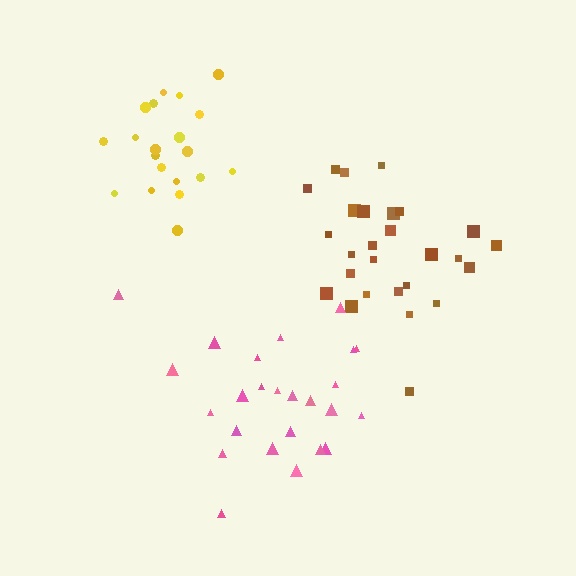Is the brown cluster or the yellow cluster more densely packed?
Yellow.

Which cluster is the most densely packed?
Yellow.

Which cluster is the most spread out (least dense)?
Pink.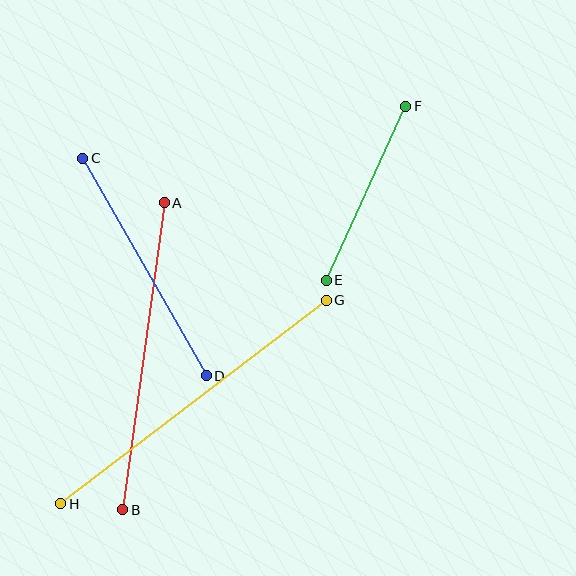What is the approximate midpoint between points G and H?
The midpoint is at approximately (194, 402) pixels.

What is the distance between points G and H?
The distance is approximately 335 pixels.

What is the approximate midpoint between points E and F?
The midpoint is at approximately (366, 193) pixels.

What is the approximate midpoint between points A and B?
The midpoint is at approximately (144, 356) pixels.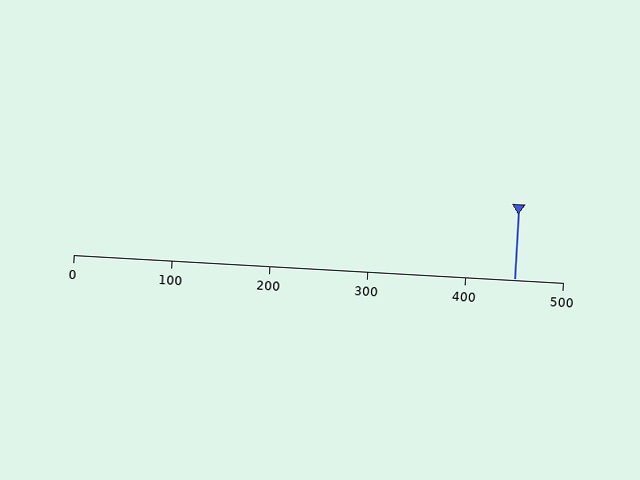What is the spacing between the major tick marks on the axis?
The major ticks are spaced 100 apart.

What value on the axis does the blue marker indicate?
The marker indicates approximately 450.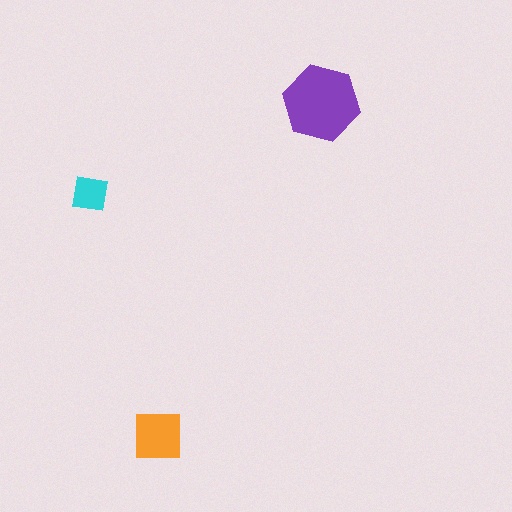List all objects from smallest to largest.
The cyan square, the orange square, the purple hexagon.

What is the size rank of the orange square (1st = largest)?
2nd.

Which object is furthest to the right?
The purple hexagon is rightmost.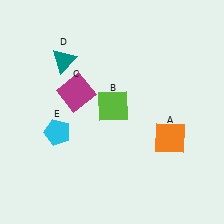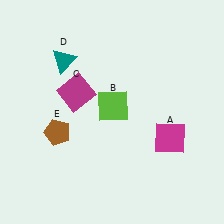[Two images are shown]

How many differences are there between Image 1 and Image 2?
There are 2 differences between the two images.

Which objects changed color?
A changed from orange to magenta. E changed from cyan to brown.